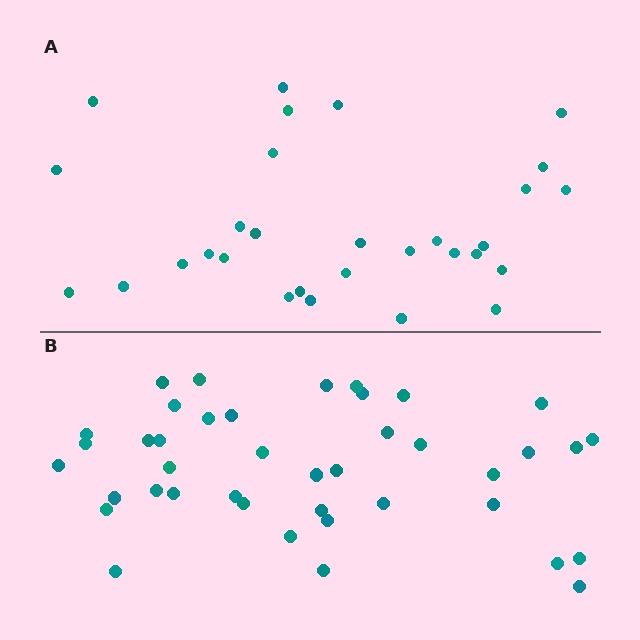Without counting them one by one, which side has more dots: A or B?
Region B (the bottom region) has more dots.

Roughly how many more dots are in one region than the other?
Region B has roughly 12 or so more dots than region A.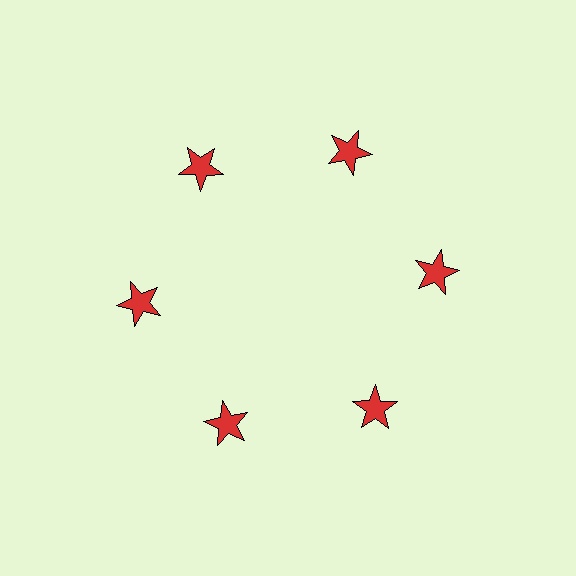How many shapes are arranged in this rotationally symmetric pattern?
There are 6 shapes, arranged in 6 groups of 1.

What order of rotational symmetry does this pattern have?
This pattern has 6-fold rotational symmetry.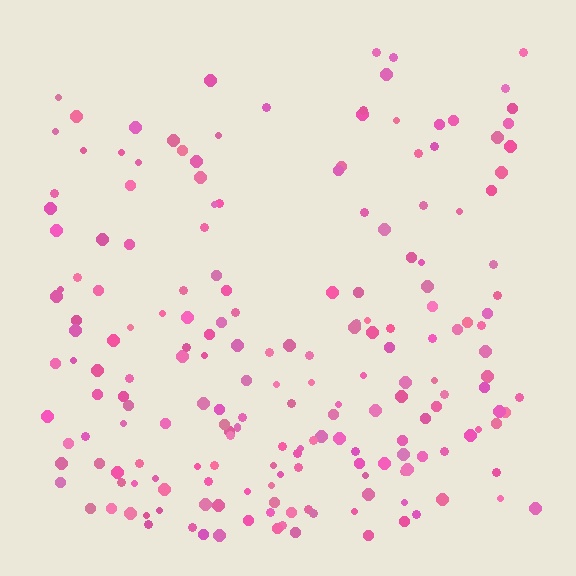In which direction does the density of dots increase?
From top to bottom, with the bottom side densest.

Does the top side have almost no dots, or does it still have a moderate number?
Still a moderate number, just noticeably fewer than the bottom.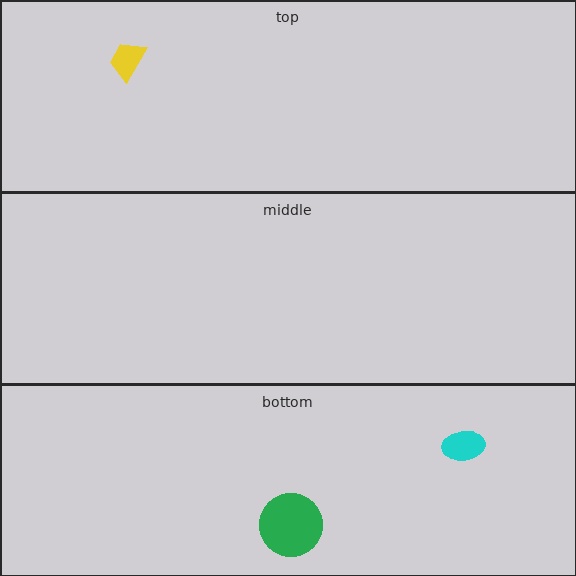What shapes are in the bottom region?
The cyan ellipse, the green circle.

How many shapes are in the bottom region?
2.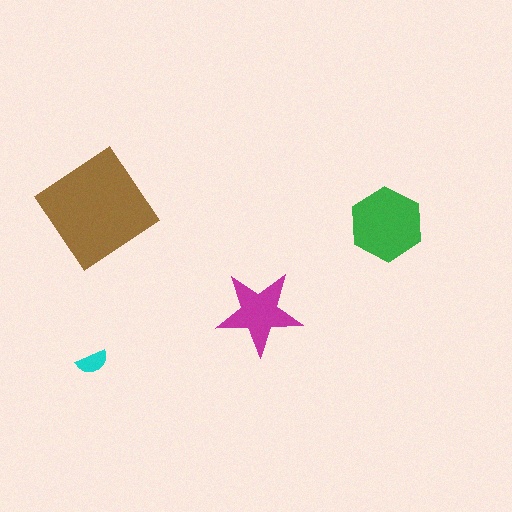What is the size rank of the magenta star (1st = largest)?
3rd.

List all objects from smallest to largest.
The cyan semicircle, the magenta star, the green hexagon, the brown diamond.